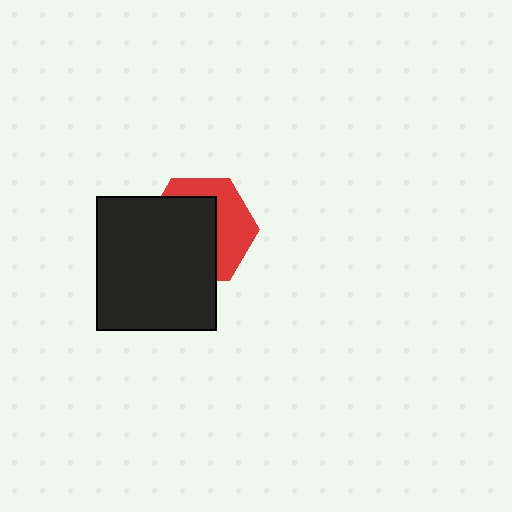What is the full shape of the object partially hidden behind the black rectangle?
The partially hidden object is a red hexagon.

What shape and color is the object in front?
The object in front is a black rectangle.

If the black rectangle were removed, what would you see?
You would see the complete red hexagon.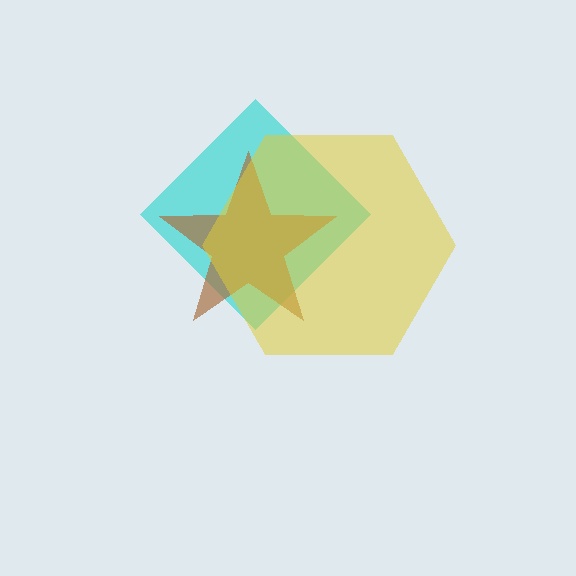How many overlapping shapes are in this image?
There are 3 overlapping shapes in the image.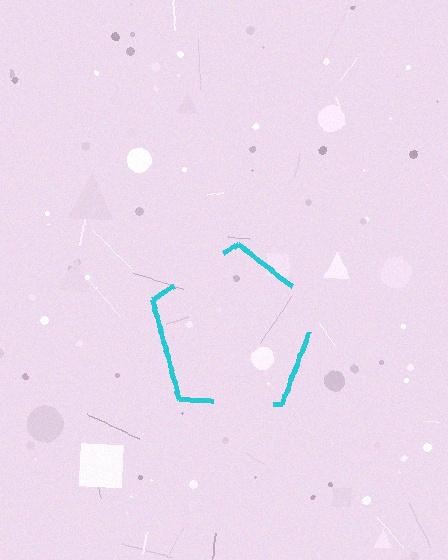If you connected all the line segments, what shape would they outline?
They would outline a pentagon.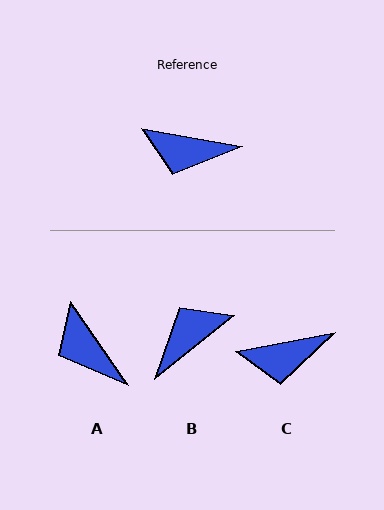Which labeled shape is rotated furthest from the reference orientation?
B, about 132 degrees away.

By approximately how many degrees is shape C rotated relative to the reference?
Approximately 21 degrees counter-clockwise.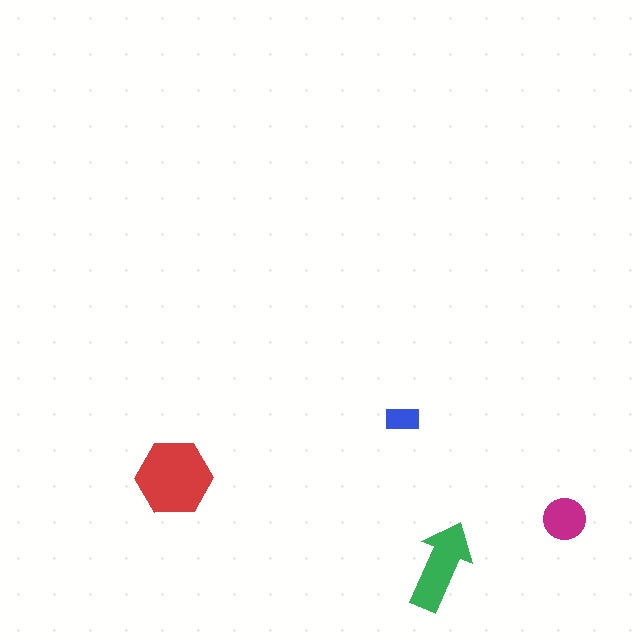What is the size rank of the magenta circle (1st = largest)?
3rd.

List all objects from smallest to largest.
The blue rectangle, the magenta circle, the green arrow, the red hexagon.